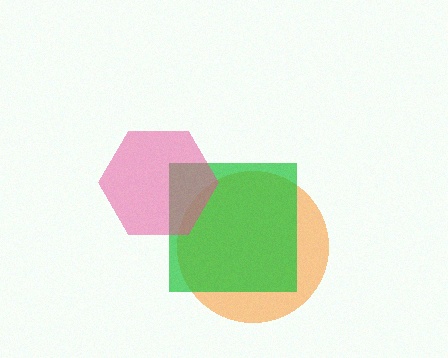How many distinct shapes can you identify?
There are 3 distinct shapes: an orange circle, a green square, a pink hexagon.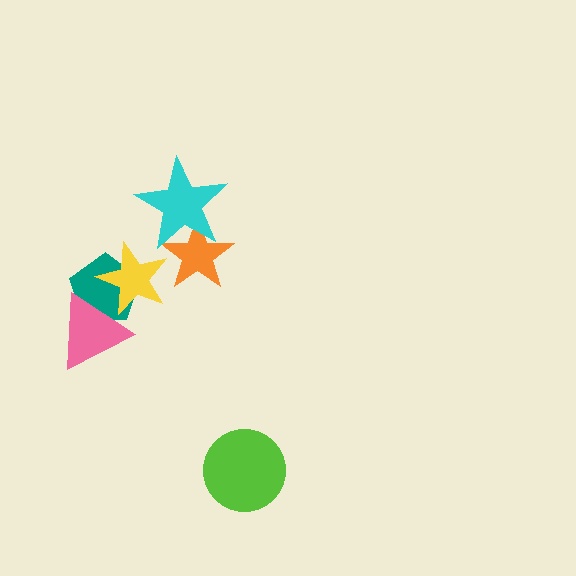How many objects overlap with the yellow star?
3 objects overlap with the yellow star.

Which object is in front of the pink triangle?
The yellow star is in front of the pink triangle.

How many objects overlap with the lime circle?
0 objects overlap with the lime circle.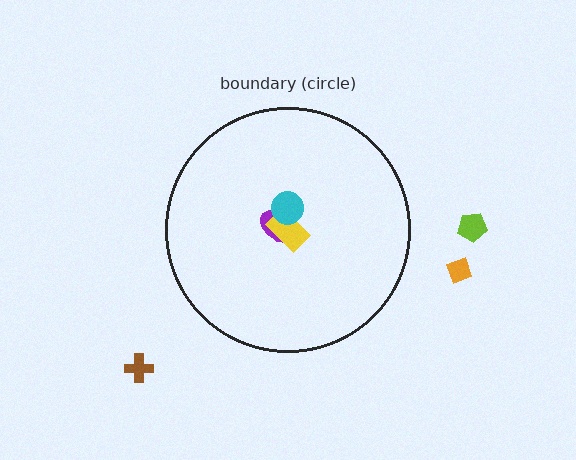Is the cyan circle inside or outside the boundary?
Inside.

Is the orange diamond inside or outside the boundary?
Outside.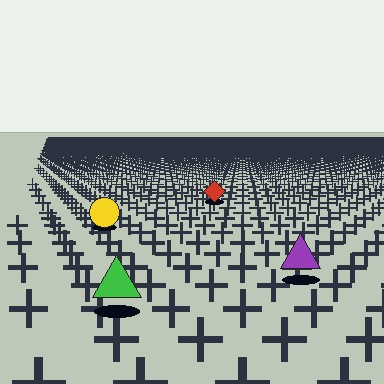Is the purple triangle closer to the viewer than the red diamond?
Yes. The purple triangle is closer — you can tell from the texture gradient: the ground texture is coarser near it.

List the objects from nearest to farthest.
From nearest to farthest: the green triangle, the purple triangle, the yellow circle, the red diamond.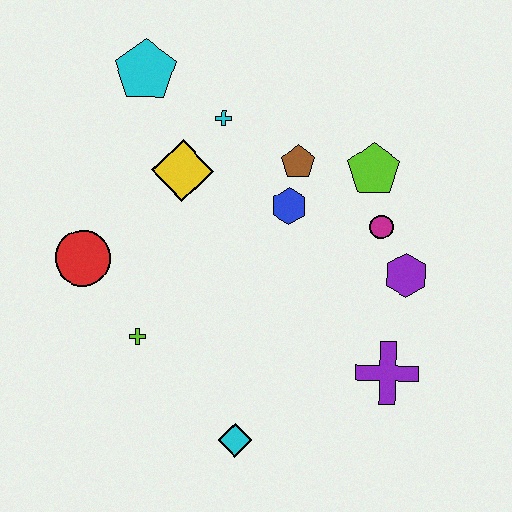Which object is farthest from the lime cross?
The lime pentagon is farthest from the lime cross.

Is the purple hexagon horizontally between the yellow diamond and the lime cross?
No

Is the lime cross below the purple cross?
No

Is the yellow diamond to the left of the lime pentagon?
Yes